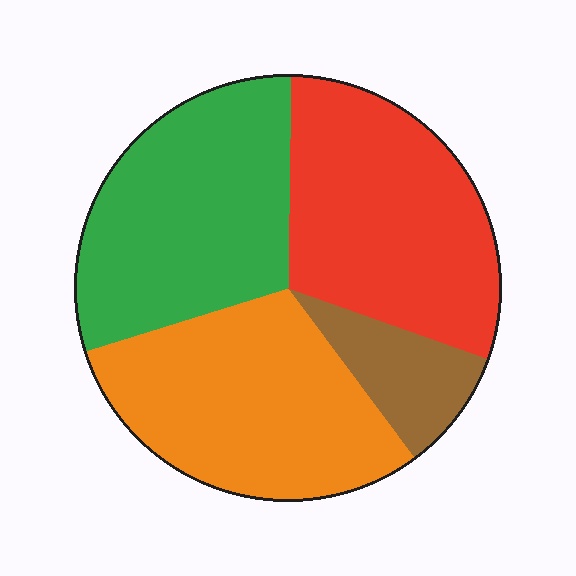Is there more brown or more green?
Green.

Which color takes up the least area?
Brown, at roughly 10%.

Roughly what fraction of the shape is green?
Green takes up between a quarter and a half of the shape.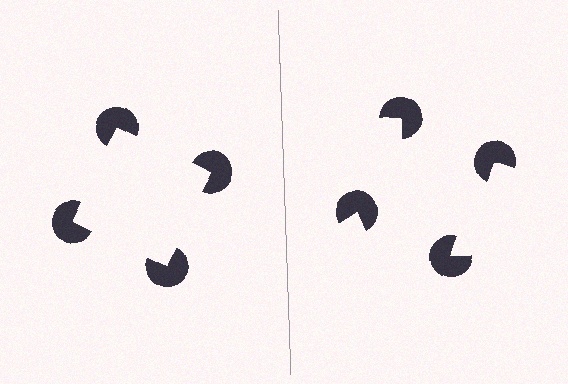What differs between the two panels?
The pac-man discs are positioned identically on both sides; only the wedge orientations differ. On the left they align to a square; on the right they are misaligned.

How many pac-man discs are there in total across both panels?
8 — 4 on each side.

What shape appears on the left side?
An illusory square.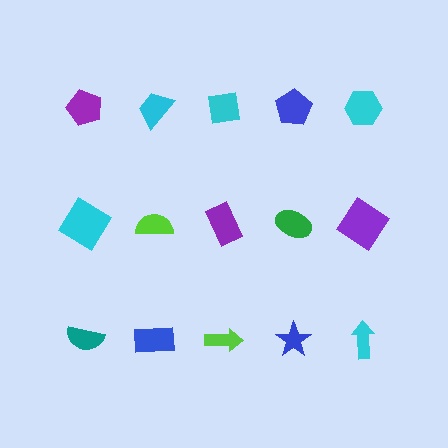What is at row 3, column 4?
A blue star.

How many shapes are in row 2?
5 shapes.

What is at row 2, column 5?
A purple diamond.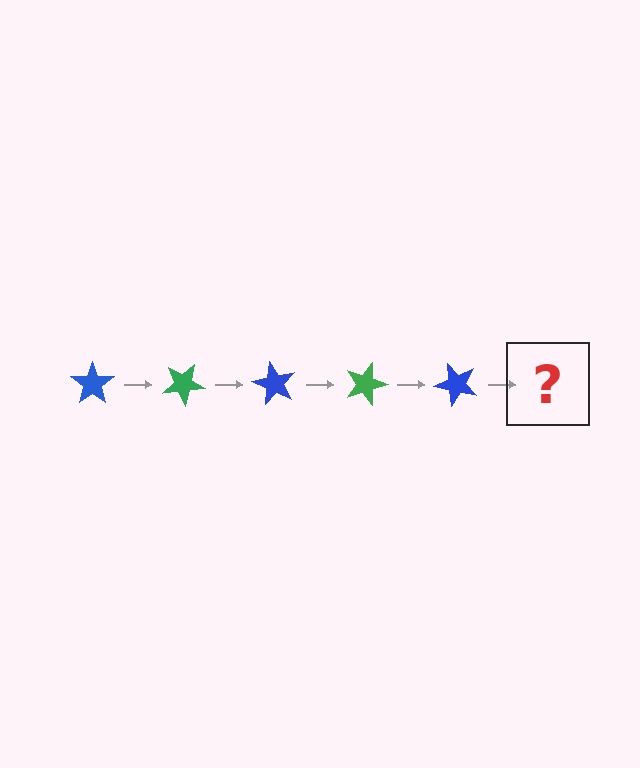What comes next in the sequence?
The next element should be a green star, rotated 150 degrees from the start.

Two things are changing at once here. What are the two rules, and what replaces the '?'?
The two rules are that it rotates 30 degrees each step and the color cycles through blue and green. The '?' should be a green star, rotated 150 degrees from the start.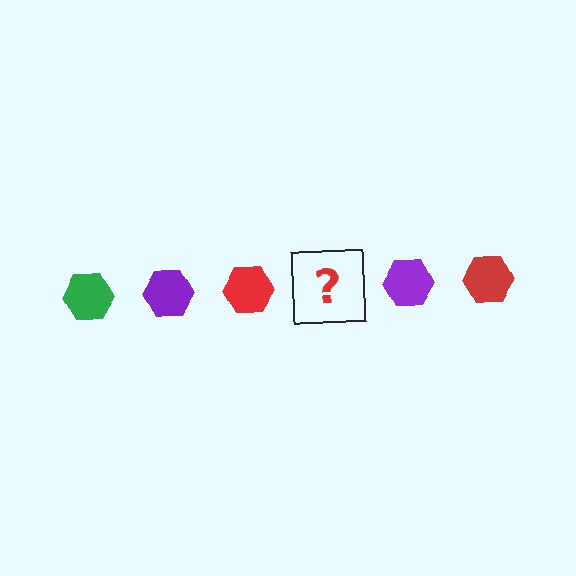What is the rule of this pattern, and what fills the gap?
The rule is that the pattern cycles through green, purple, red hexagons. The gap should be filled with a green hexagon.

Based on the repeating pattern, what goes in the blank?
The blank should be a green hexagon.